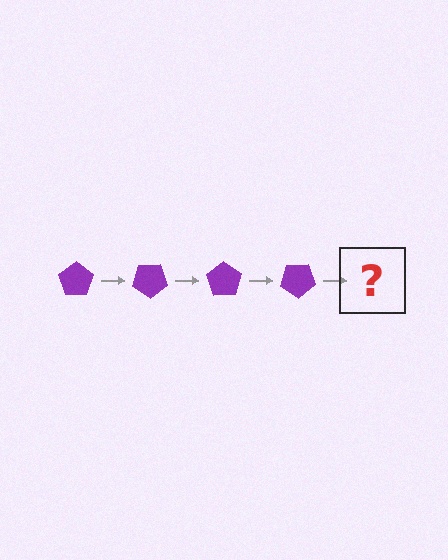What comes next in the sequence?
The next element should be a purple pentagon rotated 140 degrees.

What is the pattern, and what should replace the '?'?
The pattern is that the pentagon rotates 35 degrees each step. The '?' should be a purple pentagon rotated 140 degrees.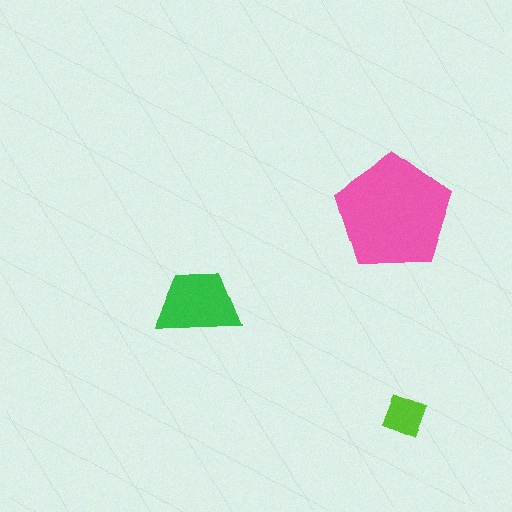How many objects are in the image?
There are 3 objects in the image.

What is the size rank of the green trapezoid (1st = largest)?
2nd.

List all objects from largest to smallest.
The pink pentagon, the green trapezoid, the lime square.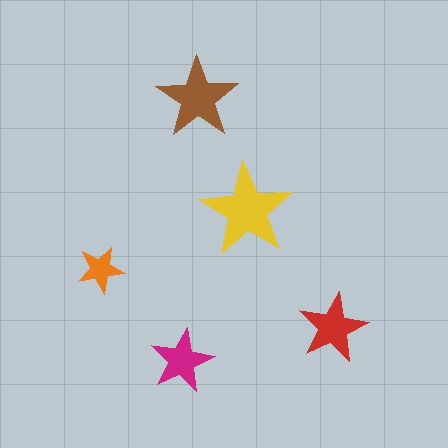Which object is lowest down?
The magenta star is bottommost.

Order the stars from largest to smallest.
the yellow one, the brown one, the red one, the magenta one, the orange one.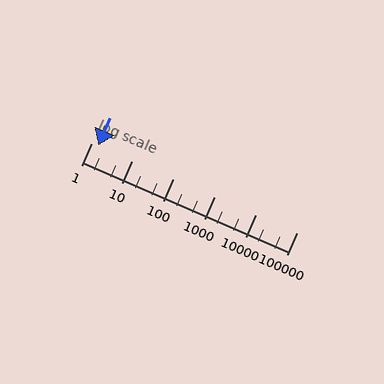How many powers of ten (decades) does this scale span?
The scale spans 5 decades, from 1 to 100000.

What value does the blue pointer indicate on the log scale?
The pointer indicates approximately 1.5.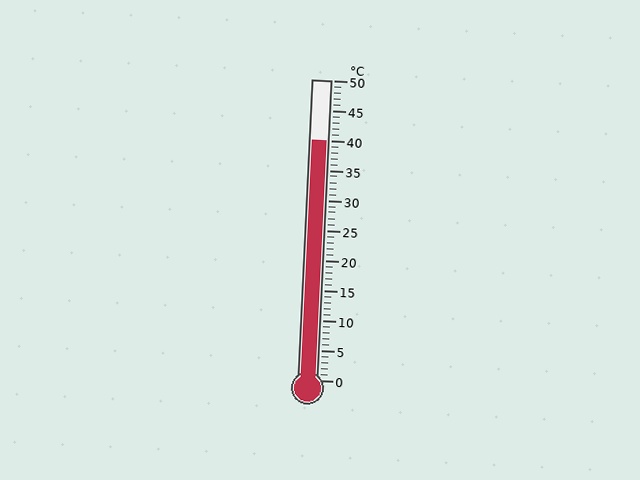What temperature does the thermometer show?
The thermometer shows approximately 40°C.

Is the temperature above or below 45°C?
The temperature is below 45°C.